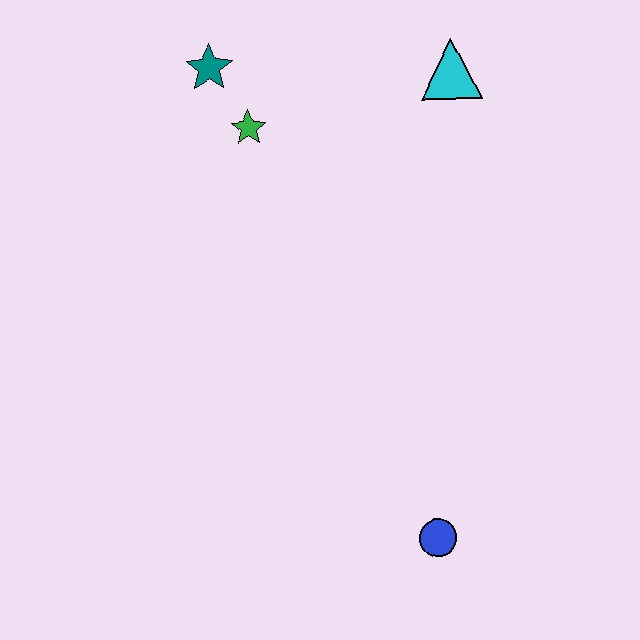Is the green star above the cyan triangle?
No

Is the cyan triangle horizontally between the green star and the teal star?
No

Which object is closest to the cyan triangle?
The green star is closest to the cyan triangle.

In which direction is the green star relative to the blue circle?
The green star is above the blue circle.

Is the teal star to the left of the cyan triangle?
Yes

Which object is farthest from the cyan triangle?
The blue circle is farthest from the cyan triangle.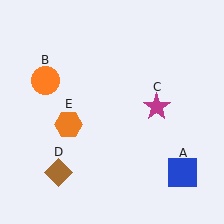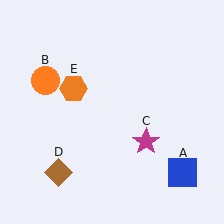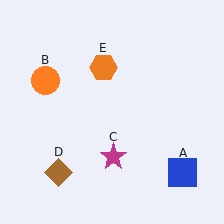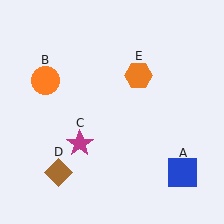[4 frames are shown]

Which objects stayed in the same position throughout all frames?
Blue square (object A) and orange circle (object B) and brown diamond (object D) remained stationary.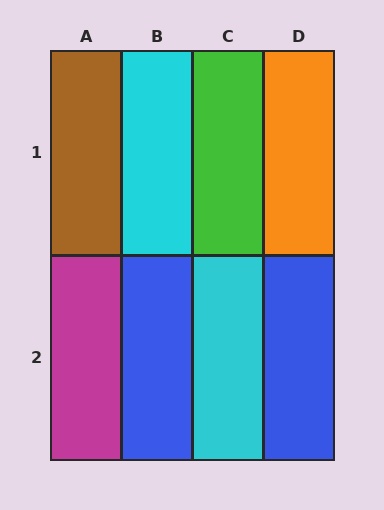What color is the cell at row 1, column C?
Green.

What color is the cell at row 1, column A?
Brown.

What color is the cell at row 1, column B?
Cyan.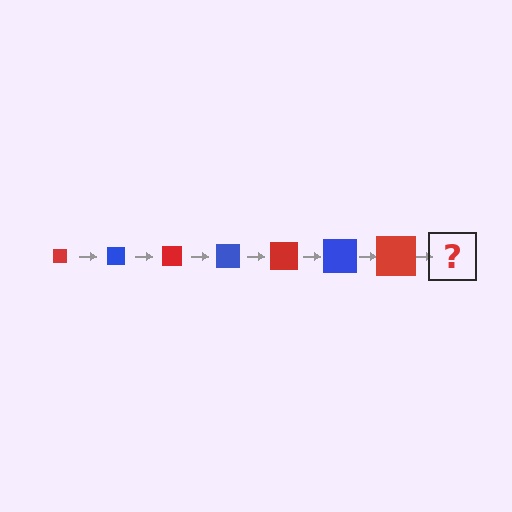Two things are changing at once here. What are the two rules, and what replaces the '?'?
The two rules are that the square grows larger each step and the color cycles through red and blue. The '?' should be a blue square, larger than the previous one.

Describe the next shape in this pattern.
It should be a blue square, larger than the previous one.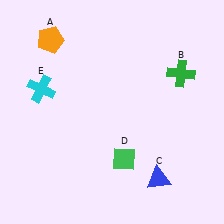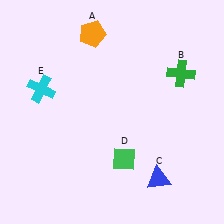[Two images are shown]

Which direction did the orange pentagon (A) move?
The orange pentagon (A) moved right.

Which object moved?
The orange pentagon (A) moved right.